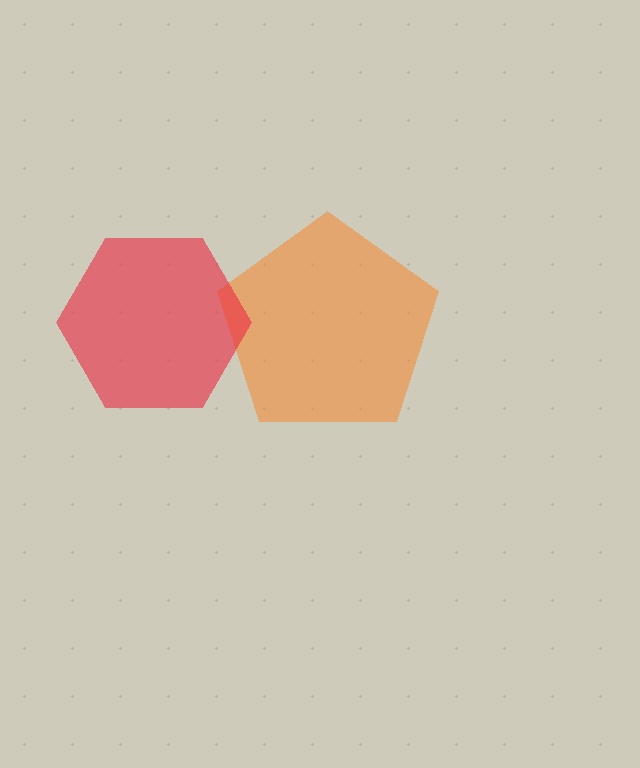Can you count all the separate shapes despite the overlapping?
Yes, there are 2 separate shapes.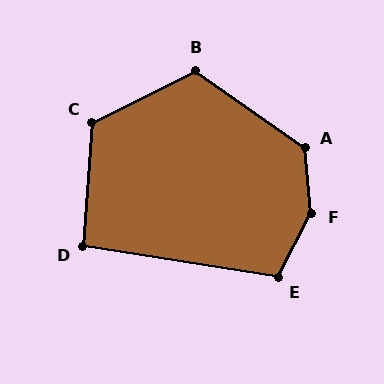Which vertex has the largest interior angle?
F, at approximately 147 degrees.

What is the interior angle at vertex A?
Approximately 131 degrees (obtuse).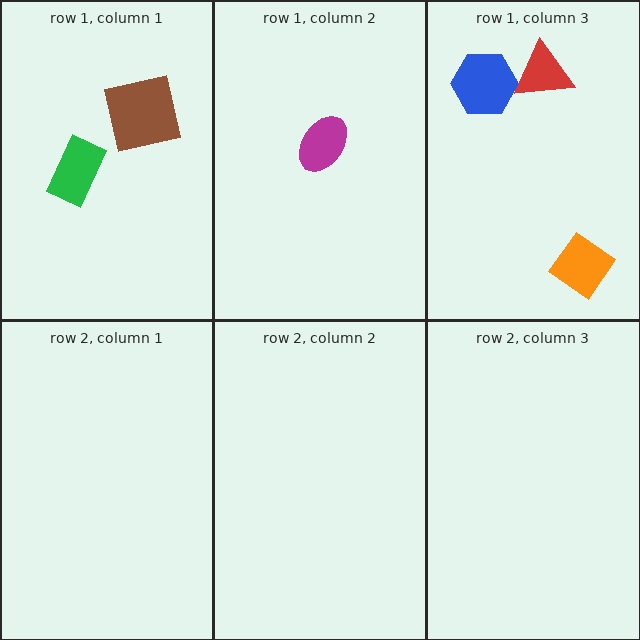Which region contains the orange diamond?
The row 1, column 3 region.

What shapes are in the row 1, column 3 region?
The blue hexagon, the orange diamond, the red triangle.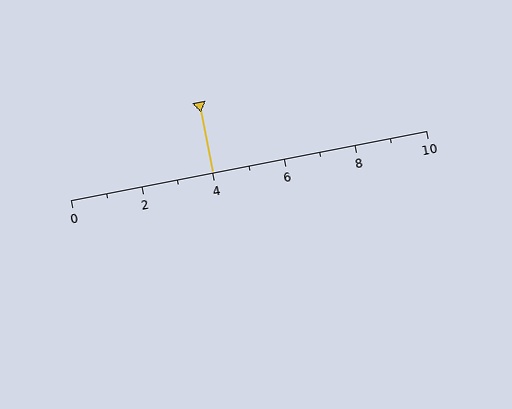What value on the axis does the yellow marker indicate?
The marker indicates approximately 4.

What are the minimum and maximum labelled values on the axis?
The axis runs from 0 to 10.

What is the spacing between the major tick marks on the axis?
The major ticks are spaced 2 apart.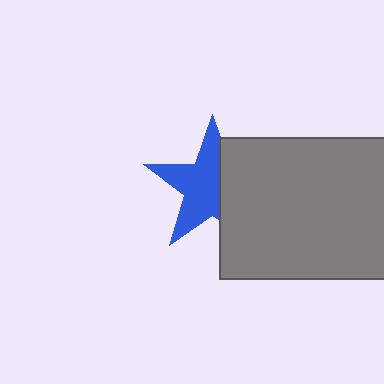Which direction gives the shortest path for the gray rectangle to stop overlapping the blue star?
Moving right gives the shortest separation.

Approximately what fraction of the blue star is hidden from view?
Roughly 39% of the blue star is hidden behind the gray rectangle.